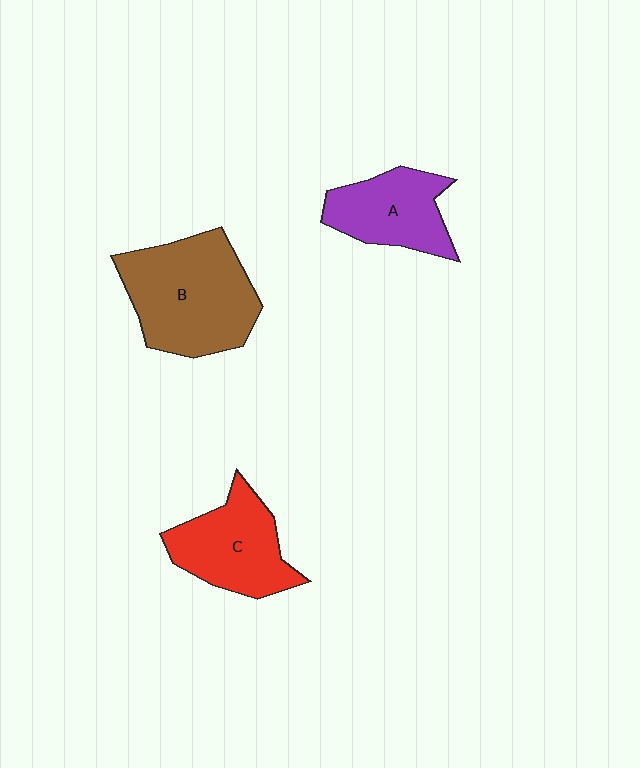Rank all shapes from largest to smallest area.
From largest to smallest: B (brown), C (red), A (purple).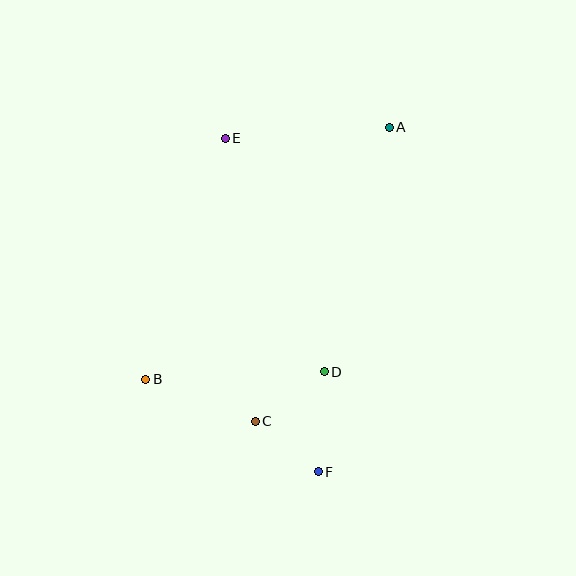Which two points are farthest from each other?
Points A and F are farthest from each other.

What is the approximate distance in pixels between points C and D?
The distance between C and D is approximately 85 pixels.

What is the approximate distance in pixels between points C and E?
The distance between C and E is approximately 284 pixels.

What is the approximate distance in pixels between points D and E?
The distance between D and E is approximately 254 pixels.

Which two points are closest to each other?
Points C and F are closest to each other.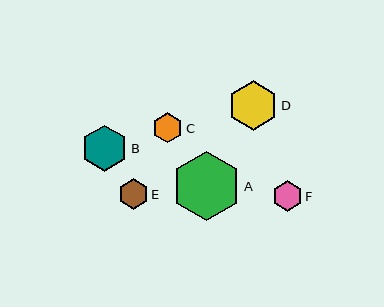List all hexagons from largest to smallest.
From largest to smallest: A, D, B, E, F, C.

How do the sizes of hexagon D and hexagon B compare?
Hexagon D and hexagon B are approximately the same size.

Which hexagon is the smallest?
Hexagon C is the smallest with a size of approximately 30 pixels.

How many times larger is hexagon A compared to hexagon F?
Hexagon A is approximately 2.3 times the size of hexagon F.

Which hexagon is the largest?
Hexagon A is the largest with a size of approximately 69 pixels.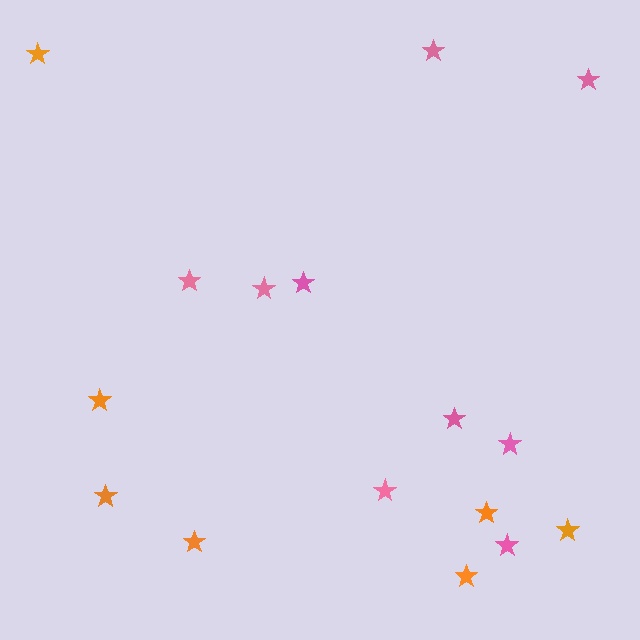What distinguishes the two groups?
There are 2 groups: one group of pink stars (9) and one group of orange stars (7).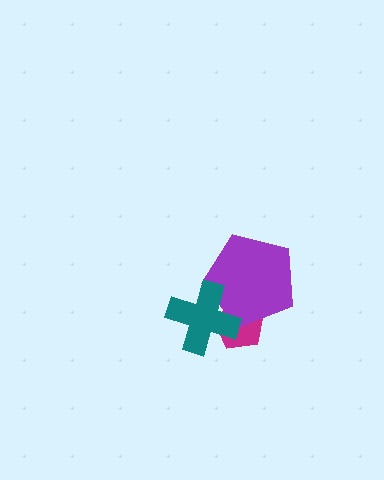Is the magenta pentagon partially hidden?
Yes, it is partially covered by another shape.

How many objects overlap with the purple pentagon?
2 objects overlap with the purple pentagon.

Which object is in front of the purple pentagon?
The teal cross is in front of the purple pentagon.